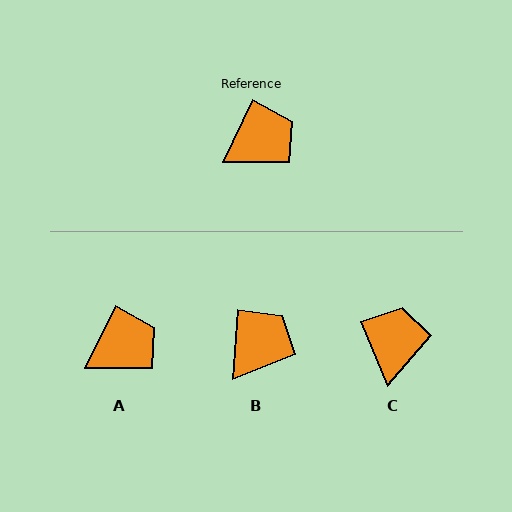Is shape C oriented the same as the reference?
No, it is off by about 49 degrees.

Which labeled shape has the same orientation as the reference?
A.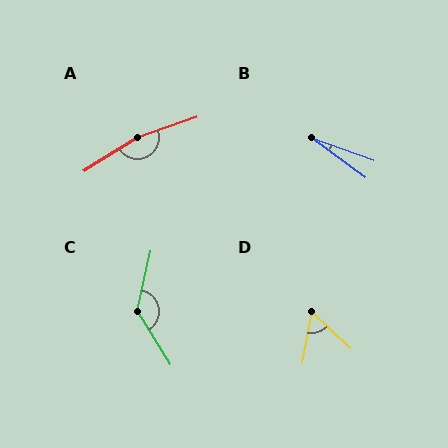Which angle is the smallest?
B, at approximately 17 degrees.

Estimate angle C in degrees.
Approximately 136 degrees.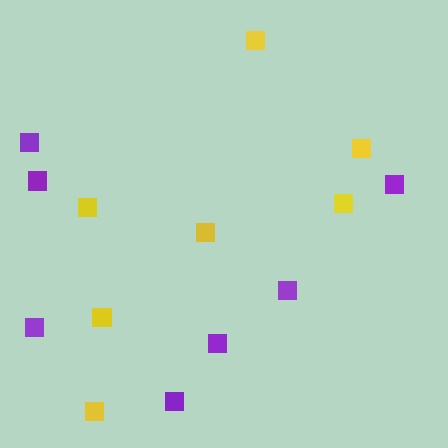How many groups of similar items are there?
There are 2 groups: one group of yellow squares (7) and one group of purple squares (7).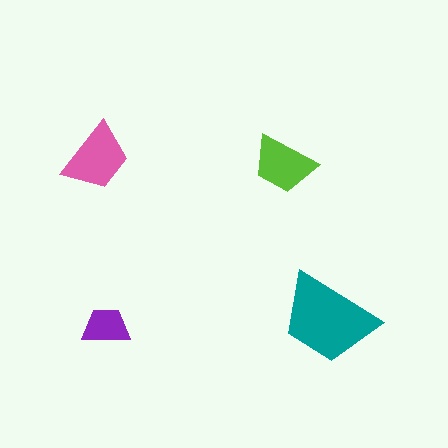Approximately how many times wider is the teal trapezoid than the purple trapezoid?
About 2 times wider.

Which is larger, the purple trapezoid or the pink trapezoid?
The pink one.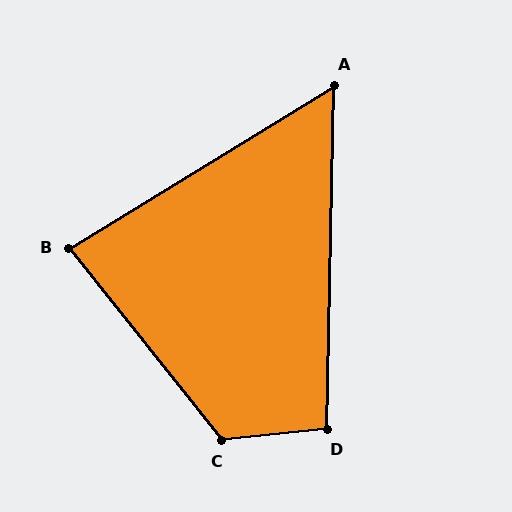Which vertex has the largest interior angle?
C, at approximately 123 degrees.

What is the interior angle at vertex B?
Approximately 83 degrees (acute).